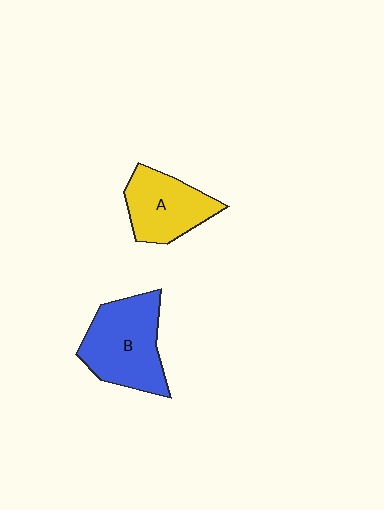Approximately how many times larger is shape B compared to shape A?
Approximately 1.3 times.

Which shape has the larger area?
Shape B (blue).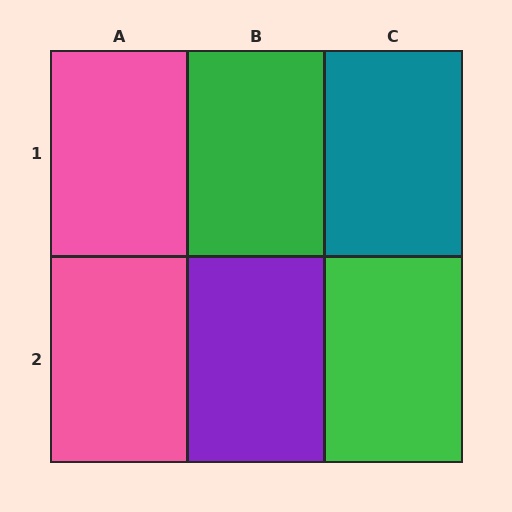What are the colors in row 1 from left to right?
Pink, green, teal.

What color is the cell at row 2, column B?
Purple.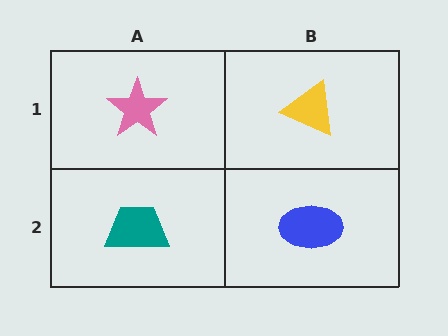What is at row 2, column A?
A teal trapezoid.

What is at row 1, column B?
A yellow triangle.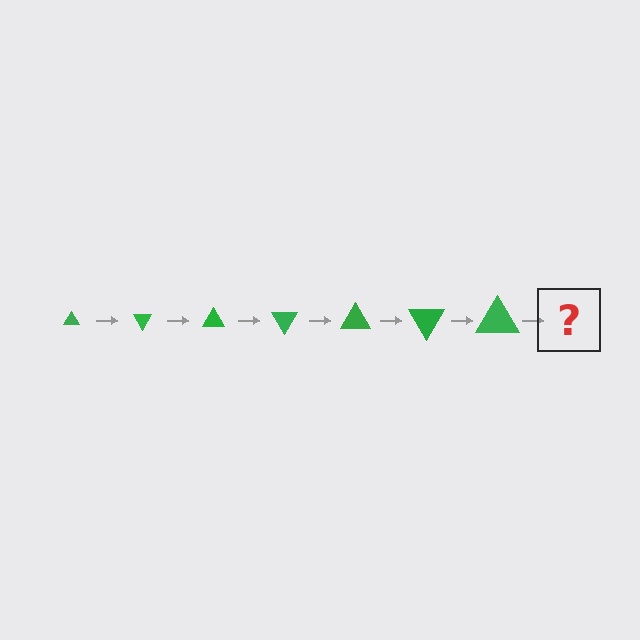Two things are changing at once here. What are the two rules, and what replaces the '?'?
The two rules are that the triangle grows larger each step and it rotates 60 degrees each step. The '?' should be a triangle, larger than the previous one and rotated 420 degrees from the start.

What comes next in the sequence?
The next element should be a triangle, larger than the previous one and rotated 420 degrees from the start.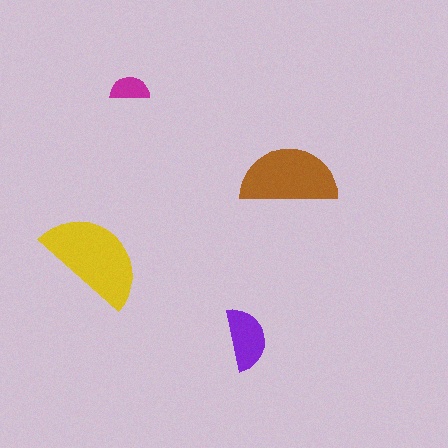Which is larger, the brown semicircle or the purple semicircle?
The brown one.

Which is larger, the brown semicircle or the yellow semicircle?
The yellow one.